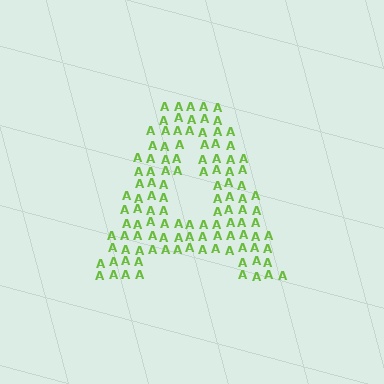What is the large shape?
The large shape is the letter A.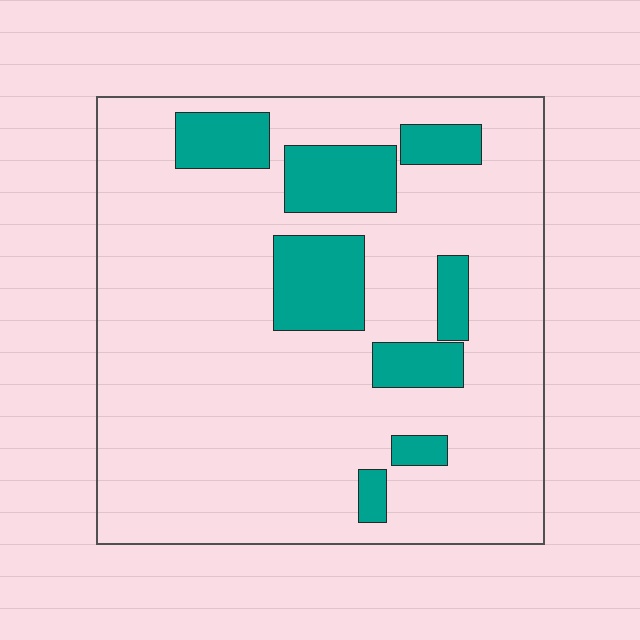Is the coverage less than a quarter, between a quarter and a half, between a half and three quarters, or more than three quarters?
Less than a quarter.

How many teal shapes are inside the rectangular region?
8.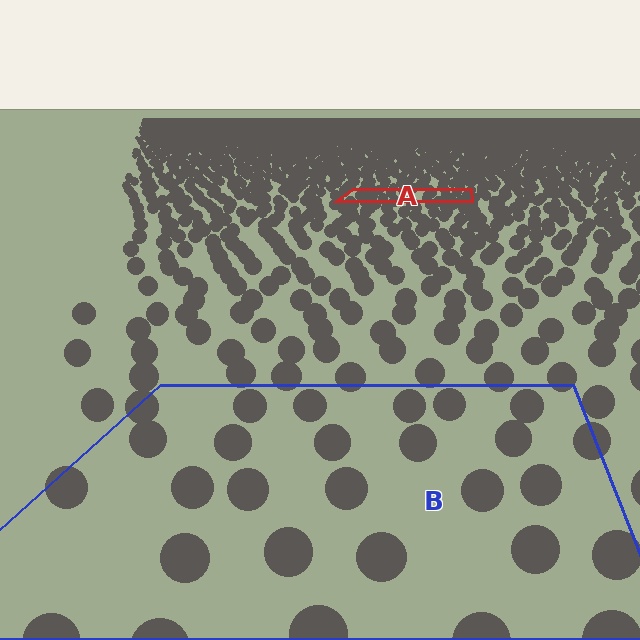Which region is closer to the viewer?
Region B is closer. The texture elements there are larger and more spread out.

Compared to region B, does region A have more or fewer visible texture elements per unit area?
Region A has more texture elements per unit area — they are packed more densely because it is farther away.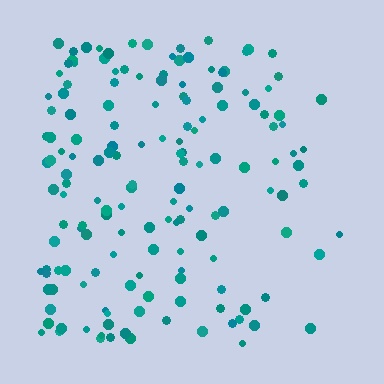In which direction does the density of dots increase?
From right to left, with the left side densest.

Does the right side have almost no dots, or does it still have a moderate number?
Still a moderate number, just noticeably fewer than the left.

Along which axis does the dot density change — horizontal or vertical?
Horizontal.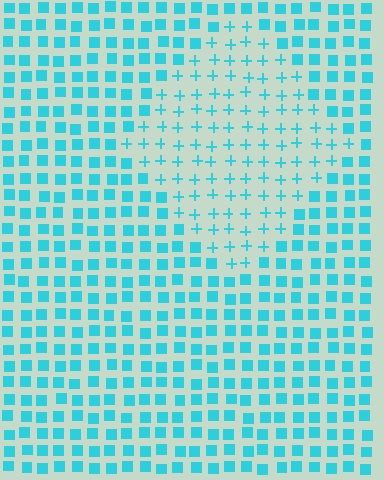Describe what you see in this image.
The image is filled with small cyan elements arranged in a uniform grid. A diamond-shaped region contains plus signs, while the surrounding area contains squares. The boundary is defined purely by the change in element shape.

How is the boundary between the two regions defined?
The boundary is defined by a change in element shape: plus signs inside vs. squares outside. All elements share the same color and spacing.